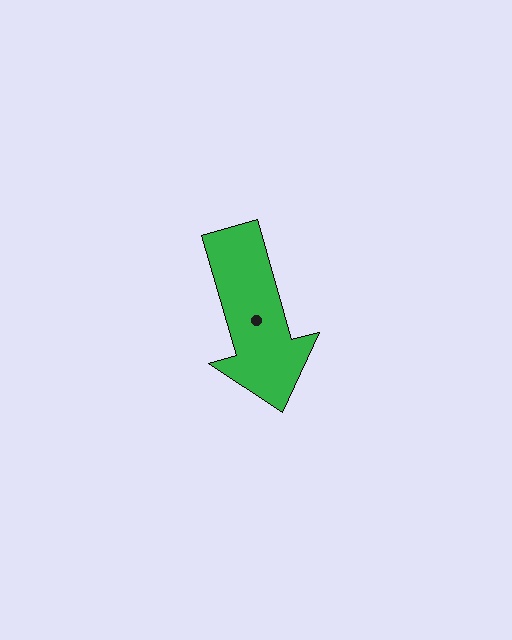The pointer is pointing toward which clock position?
Roughly 5 o'clock.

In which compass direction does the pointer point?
South.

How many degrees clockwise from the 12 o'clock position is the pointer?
Approximately 164 degrees.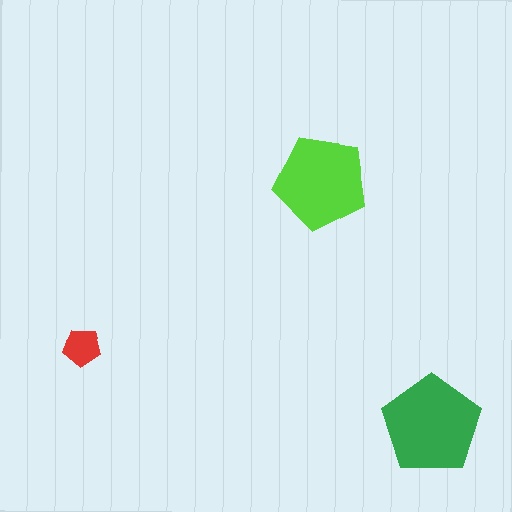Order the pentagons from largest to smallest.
the green one, the lime one, the red one.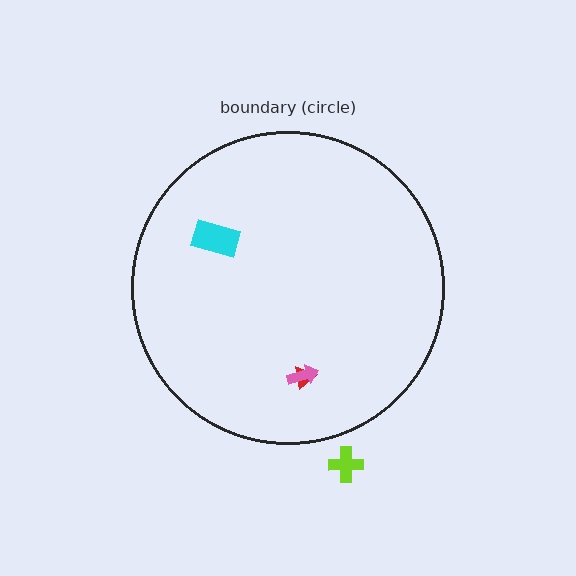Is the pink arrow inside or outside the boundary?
Inside.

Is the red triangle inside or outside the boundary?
Inside.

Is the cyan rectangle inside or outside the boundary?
Inside.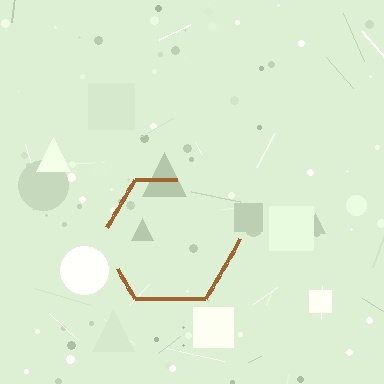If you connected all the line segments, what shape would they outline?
They would outline a hexagon.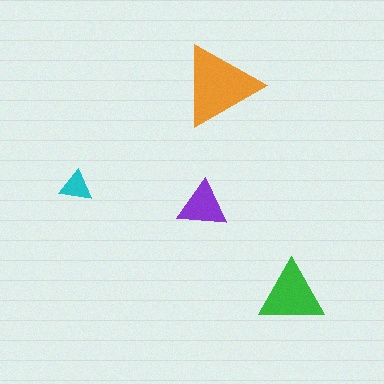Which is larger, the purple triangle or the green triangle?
The green one.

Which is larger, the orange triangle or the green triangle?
The orange one.